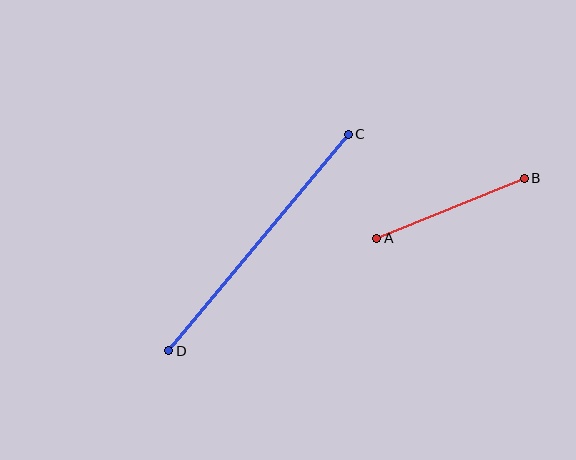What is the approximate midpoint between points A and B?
The midpoint is at approximately (450, 208) pixels.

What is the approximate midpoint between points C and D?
The midpoint is at approximately (259, 243) pixels.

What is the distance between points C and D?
The distance is approximately 281 pixels.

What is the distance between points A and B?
The distance is approximately 159 pixels.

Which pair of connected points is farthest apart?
Points C and D are farthest apart.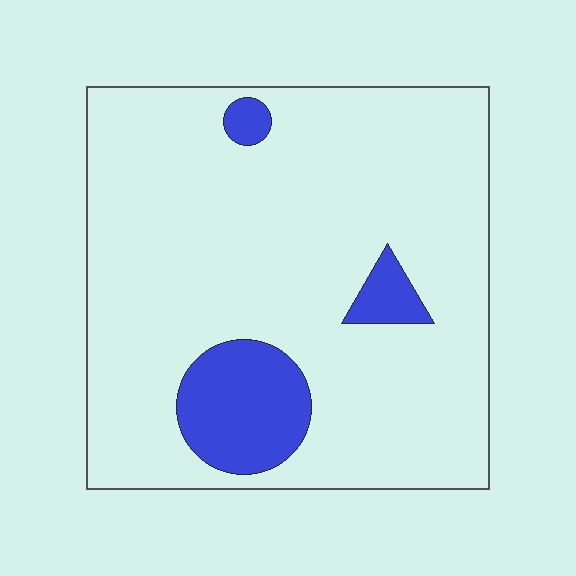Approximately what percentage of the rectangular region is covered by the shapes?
Approximately 10%.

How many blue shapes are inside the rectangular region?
3.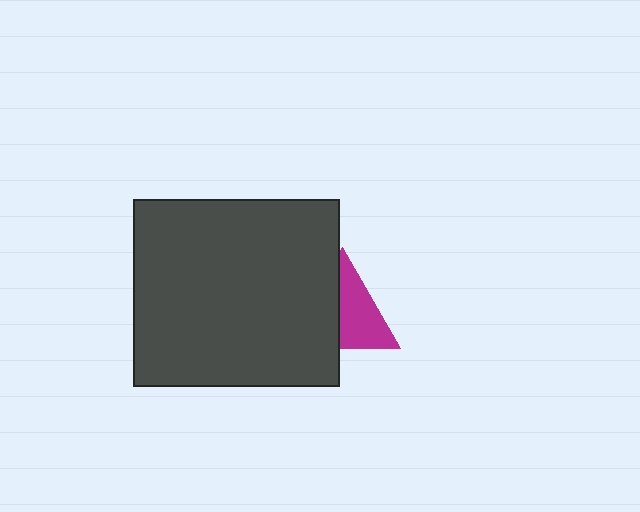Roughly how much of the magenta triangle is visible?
About half of it is visible (roughly 55%).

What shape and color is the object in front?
The object in front is a dark gray rectangle.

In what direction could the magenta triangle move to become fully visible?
The magenta triangle could move right. That would shift it out from behind the dark gray rectangle entirely.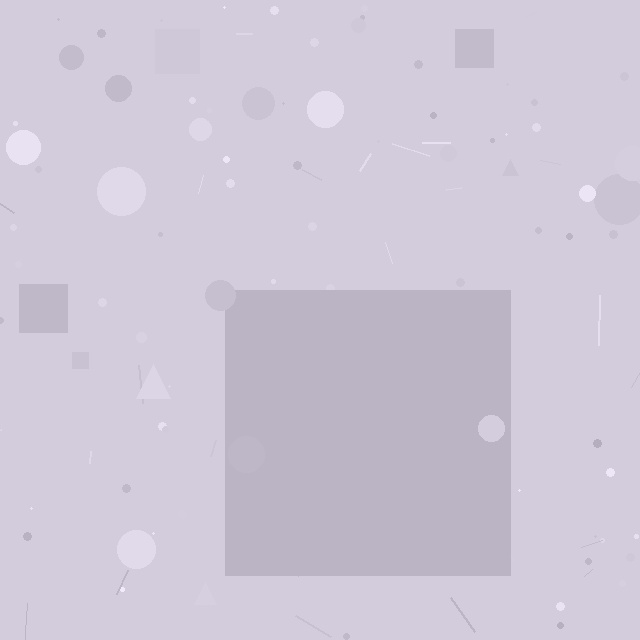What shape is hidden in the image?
A square is hidden in the image.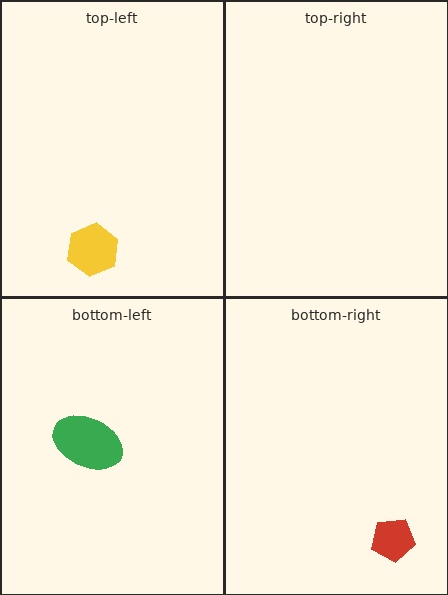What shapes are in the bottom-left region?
The green ellipse.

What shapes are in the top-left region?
The yellow hexagon.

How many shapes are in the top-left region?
1.